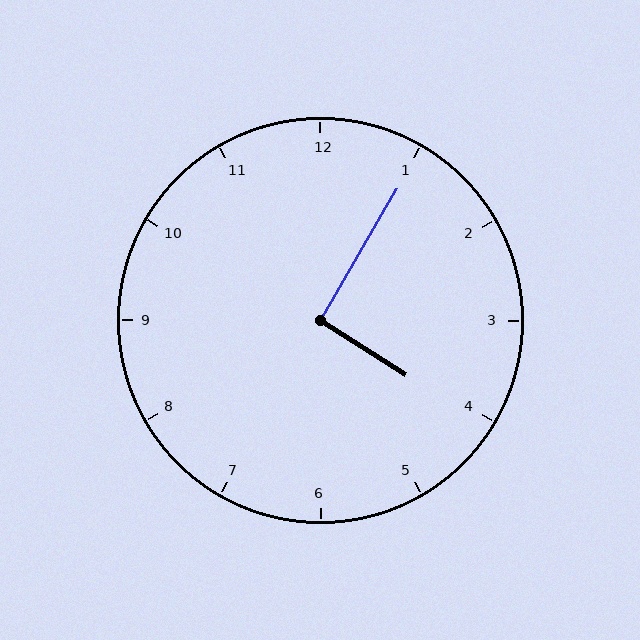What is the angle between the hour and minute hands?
Approximately 92 degrees.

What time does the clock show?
4:05.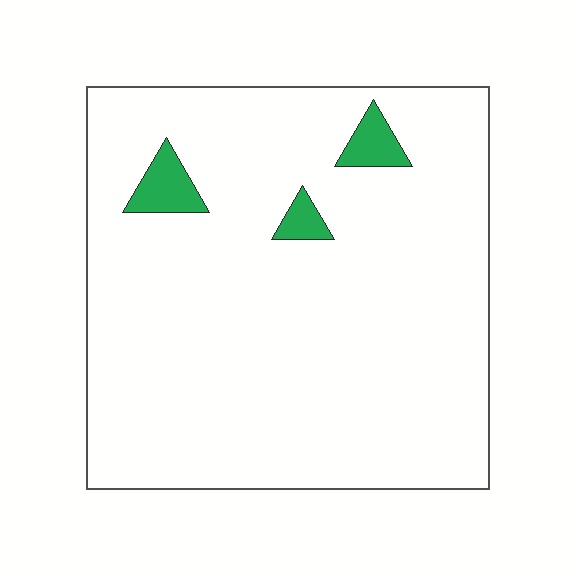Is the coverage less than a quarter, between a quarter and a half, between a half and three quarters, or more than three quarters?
Less than a quarter.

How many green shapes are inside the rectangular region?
3.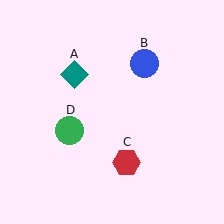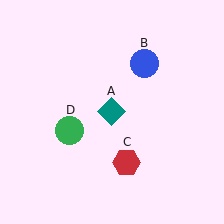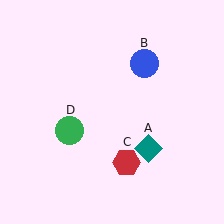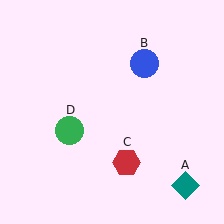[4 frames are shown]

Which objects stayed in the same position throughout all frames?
Blue circle (object B) and red hexagon (object C) and green circle (object D) remained stationary.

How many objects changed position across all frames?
1 object changed position: teal diamond (object A).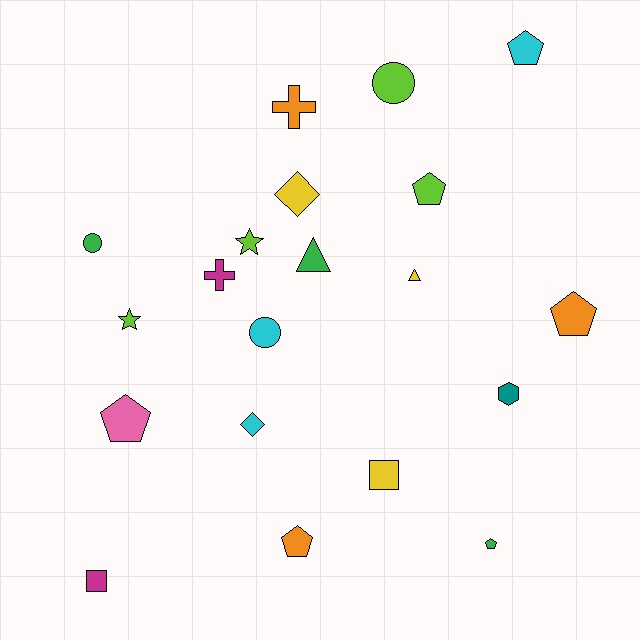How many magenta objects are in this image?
There are 2 magenta objects.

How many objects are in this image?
There are 20 objects.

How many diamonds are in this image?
There are 2 diamonds.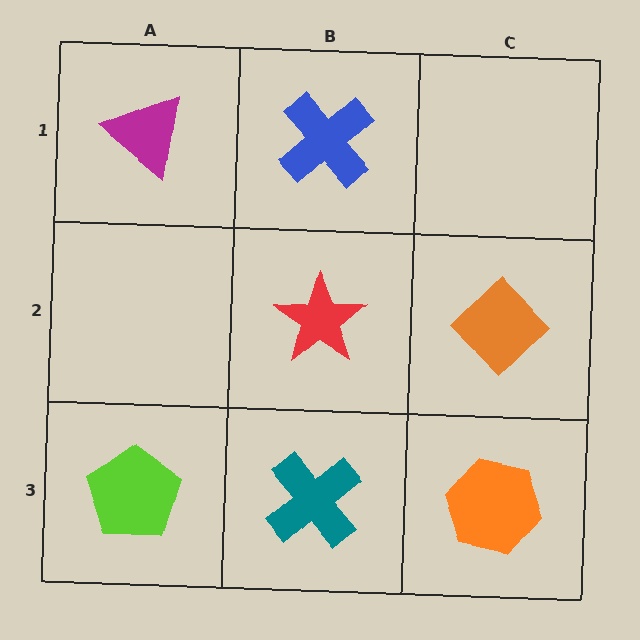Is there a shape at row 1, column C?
No, that cell is empty.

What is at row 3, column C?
An orange hexagon.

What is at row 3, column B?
A teal cross.